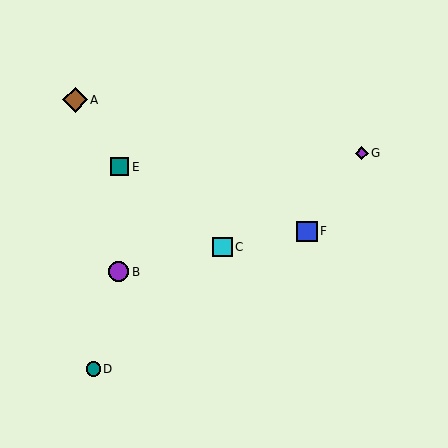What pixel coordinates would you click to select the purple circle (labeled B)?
Click at (118, 272) to select the purple circle B.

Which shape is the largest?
The brown diamond (labeled A) is the largest.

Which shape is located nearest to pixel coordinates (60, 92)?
The brown diamond (labeled A) at (75, 100) is nearest to that location.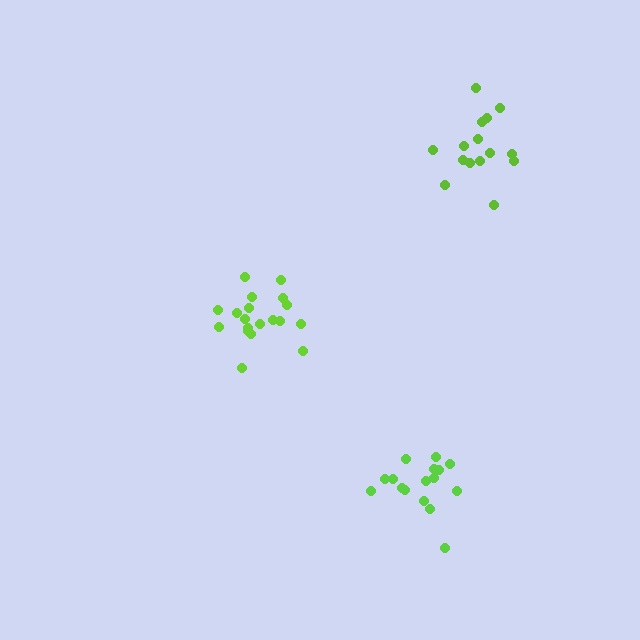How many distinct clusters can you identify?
There are 3 distinct clusters.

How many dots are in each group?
Group 1: 16 dots, Group 2: 15 dots, Group 3: 19 dots (50 total).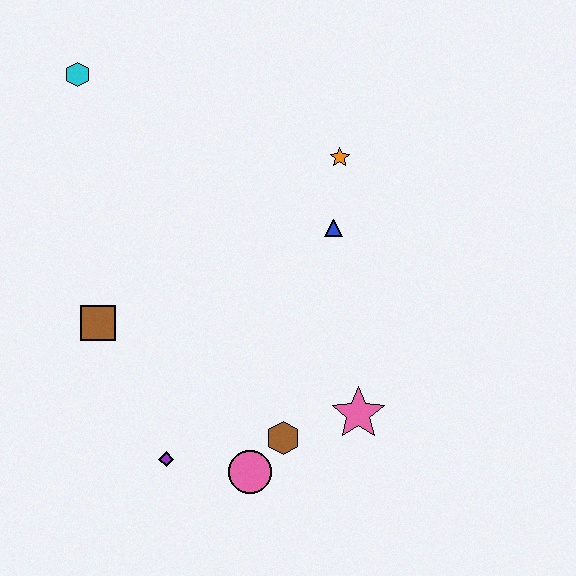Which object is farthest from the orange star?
The purple diamond is farthest from the orange star.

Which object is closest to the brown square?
The purple diamond is closest to the brown square.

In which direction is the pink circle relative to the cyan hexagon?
The pink circle is below the cyan hexagon.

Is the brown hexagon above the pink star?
No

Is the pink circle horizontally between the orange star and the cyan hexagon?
Yes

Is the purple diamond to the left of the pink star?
Yes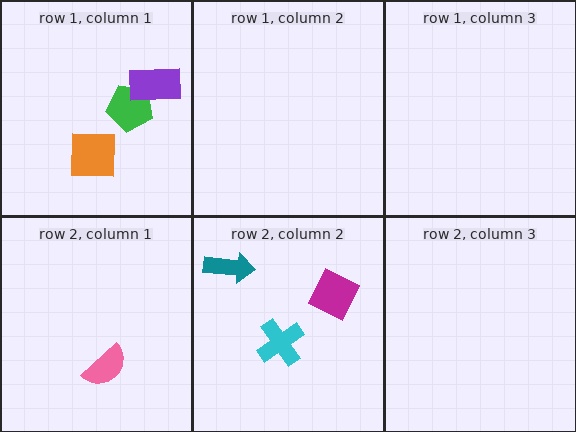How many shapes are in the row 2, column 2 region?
3.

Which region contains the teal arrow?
The row 2, column 2 region.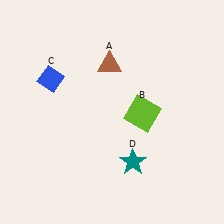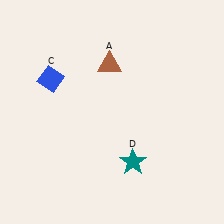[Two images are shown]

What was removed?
The lime square (B) was removed in Image 2.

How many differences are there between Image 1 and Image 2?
There is 1 difference between the two images.